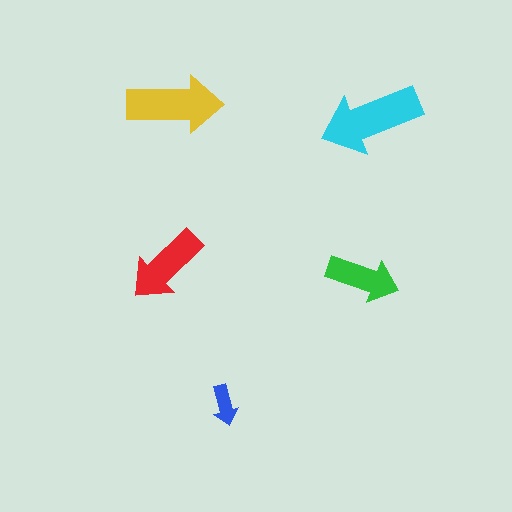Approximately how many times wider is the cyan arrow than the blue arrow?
About 2.5 times wider.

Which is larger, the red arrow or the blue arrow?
The red one.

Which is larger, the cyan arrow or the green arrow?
The cyan one.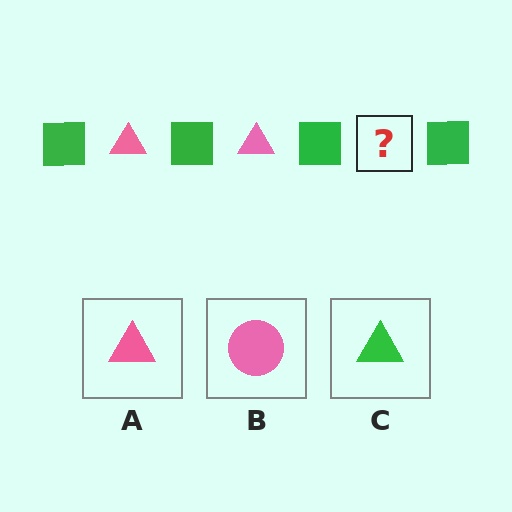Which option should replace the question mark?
Option A.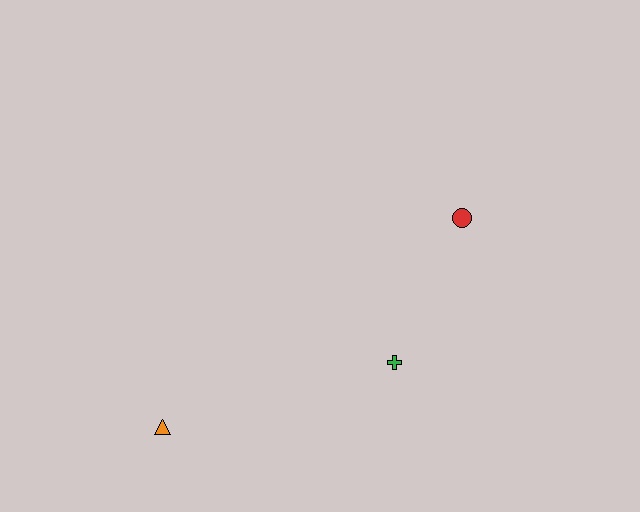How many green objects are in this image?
There is 1 green object.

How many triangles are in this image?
There is 1 triangle.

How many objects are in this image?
There are 3 objects.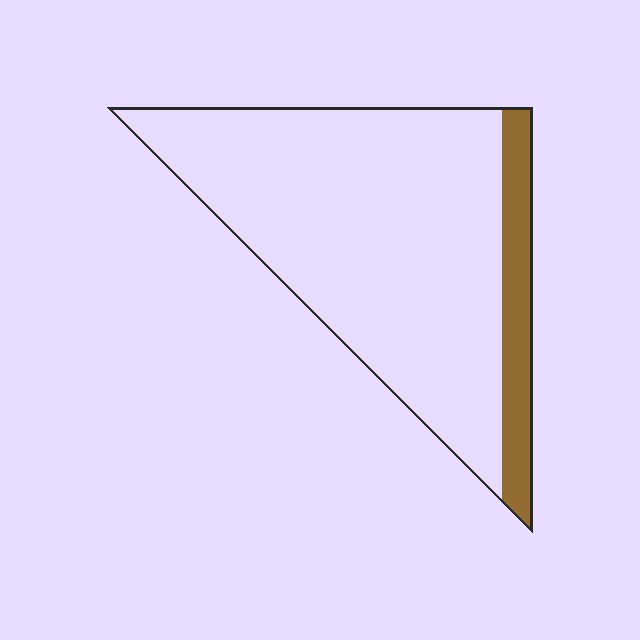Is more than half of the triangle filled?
No.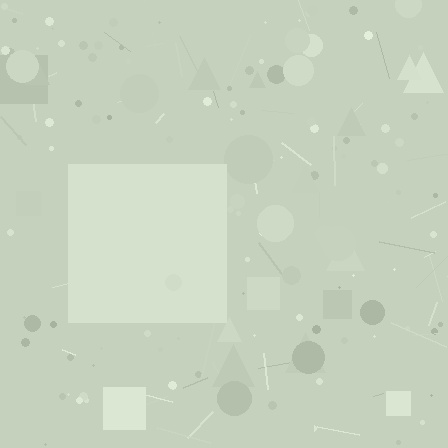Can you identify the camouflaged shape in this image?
The camouflaged shape is a square.